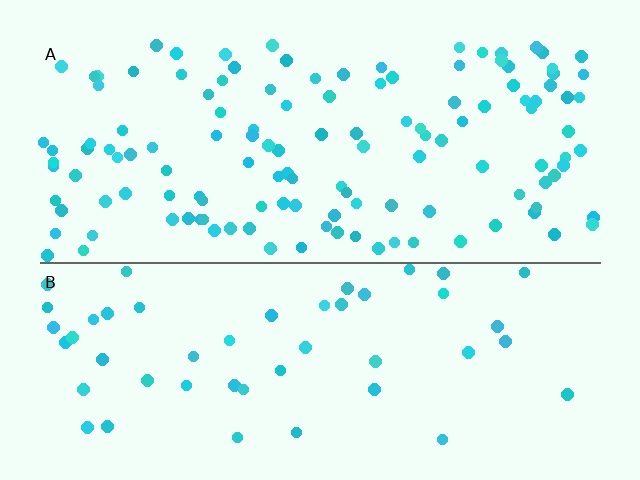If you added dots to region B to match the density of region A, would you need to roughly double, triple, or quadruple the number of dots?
Approximately triple.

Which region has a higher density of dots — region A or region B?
A (the top).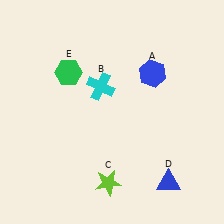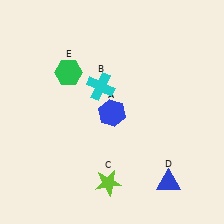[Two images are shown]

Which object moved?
The blue hexagon (A) moved left.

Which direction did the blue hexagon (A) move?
The blue hexagon (A) moved left.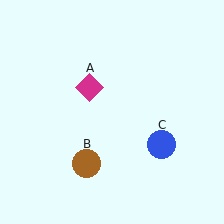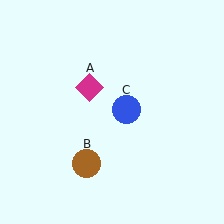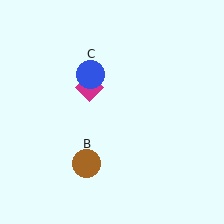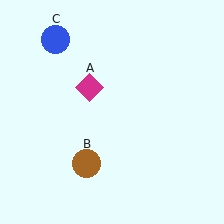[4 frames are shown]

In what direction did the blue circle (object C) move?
The blue circle (object C) moved up and to the left.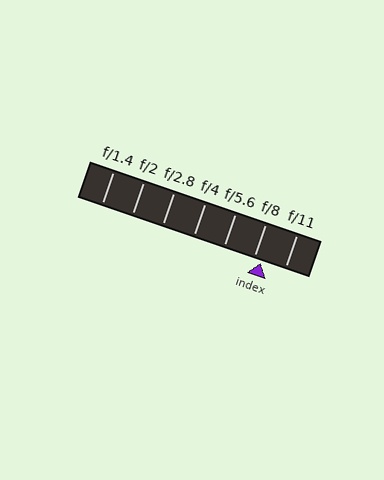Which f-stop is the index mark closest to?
The index mark is closest to f/8.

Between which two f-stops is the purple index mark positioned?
The index mark is between f/8 and f/11.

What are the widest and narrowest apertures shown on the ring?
The widest aperture shown is f/1.4 and the narrowest is f/11.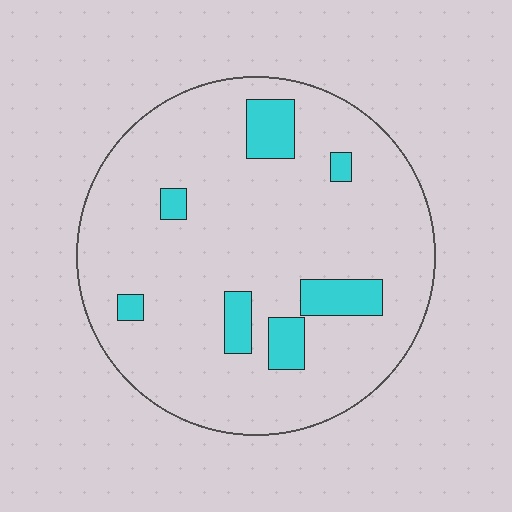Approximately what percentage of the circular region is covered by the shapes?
Approximately 10%.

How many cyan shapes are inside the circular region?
7.